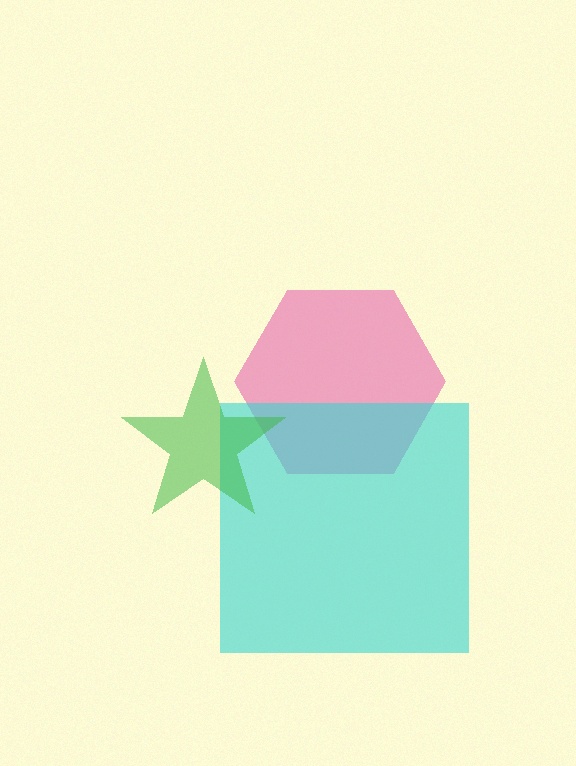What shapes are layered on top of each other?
The layered shapes are: a pink hexagon, a cyan square, a green star.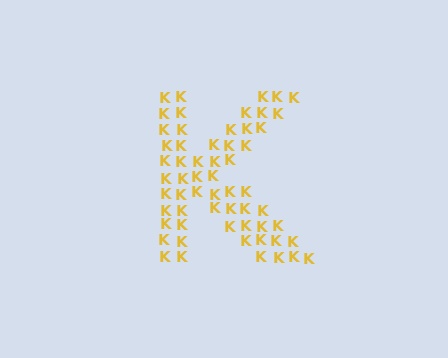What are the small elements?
The small elements are letter K's.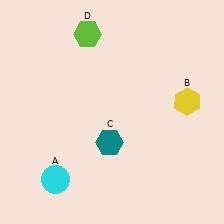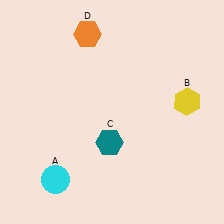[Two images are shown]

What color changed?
The hexagon (D) changed from lime in Image 1 to orange in Image 2.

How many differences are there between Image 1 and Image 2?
There is 1 difference between the two images.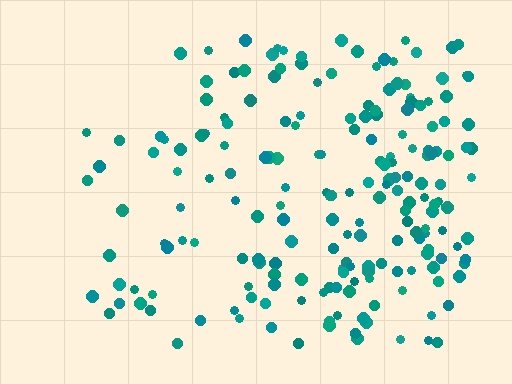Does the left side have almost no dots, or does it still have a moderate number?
Still a moderate number, just noticeably fewer than the right.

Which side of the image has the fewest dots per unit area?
The left.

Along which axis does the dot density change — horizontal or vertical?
Horizontal.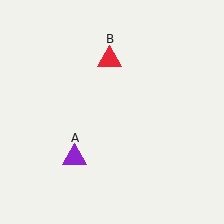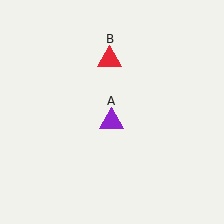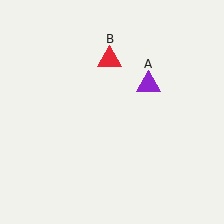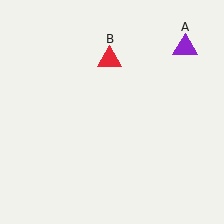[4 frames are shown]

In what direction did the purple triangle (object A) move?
The purple triangle (object A) moved up and to the right.